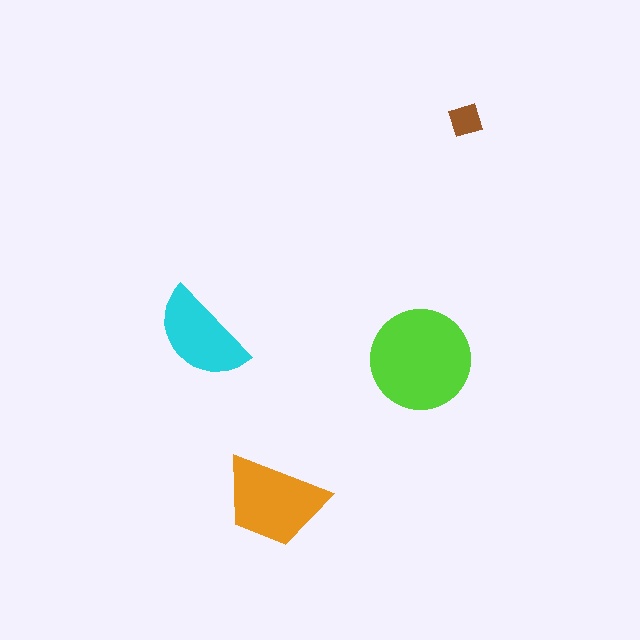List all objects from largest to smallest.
The lime circle, the orange trapezoid, the cyan semicircle, the brown square.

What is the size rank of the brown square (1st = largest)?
4th.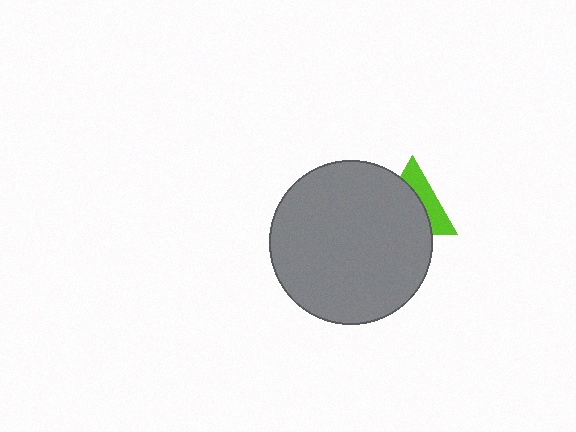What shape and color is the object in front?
The object in front is a gray circle.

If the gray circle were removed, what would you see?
You would see the complete lime triangle.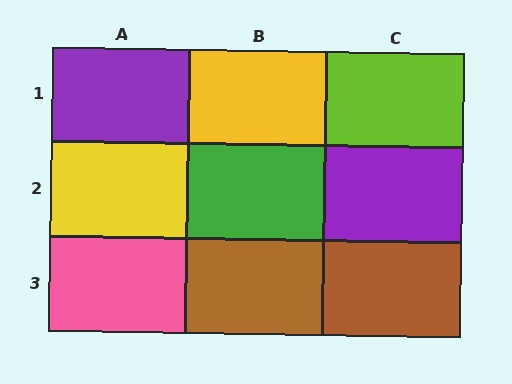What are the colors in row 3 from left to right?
Pink, brown, brown.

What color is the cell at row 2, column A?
Yellow.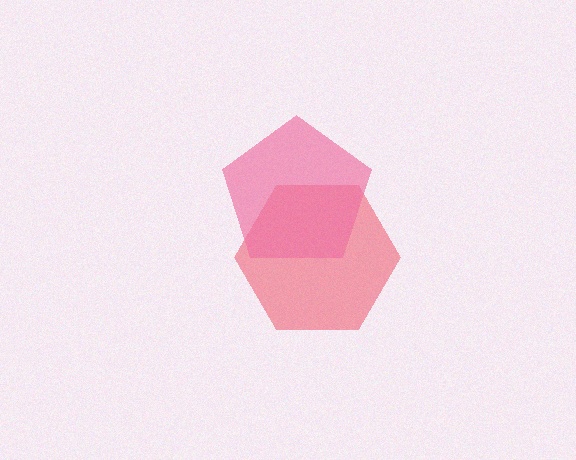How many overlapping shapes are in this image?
There are 2 overlapping shapes in the image.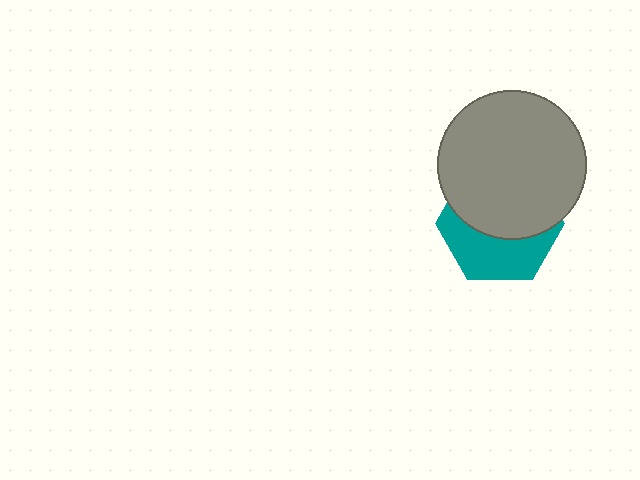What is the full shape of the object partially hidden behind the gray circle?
The partially hidden object is a teal hexagon.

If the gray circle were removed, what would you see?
You would see the complete teal hexagon.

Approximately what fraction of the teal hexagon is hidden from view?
Roughly 57% of the teal hexagon is hidden behind the gray circle.